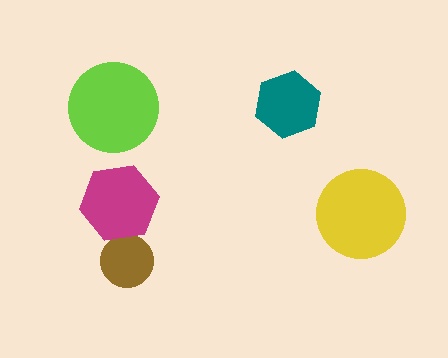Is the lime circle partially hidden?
No, no other shape covers it.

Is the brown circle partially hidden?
Yes, it is partially covered by another shape.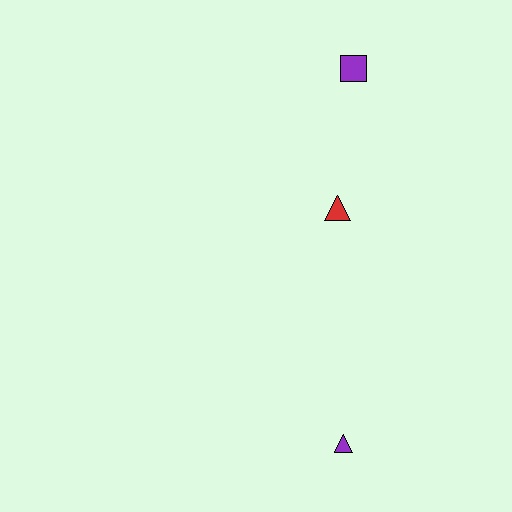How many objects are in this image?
There are 3 objects.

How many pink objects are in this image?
There are no pink objects.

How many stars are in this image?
There are no stars.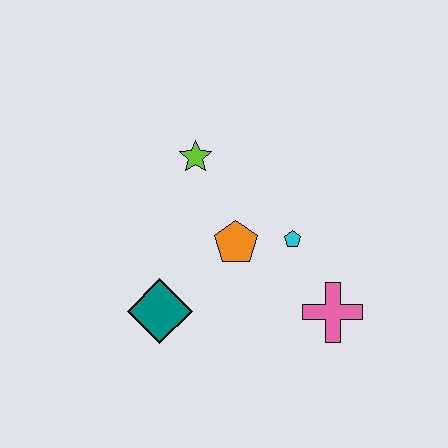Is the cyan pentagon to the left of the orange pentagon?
No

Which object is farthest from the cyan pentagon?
The teal diamond is farthest from the cyan pentagon.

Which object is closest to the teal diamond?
The orange pentagon is closest to the teal diamond.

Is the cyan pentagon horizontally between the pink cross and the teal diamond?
Yes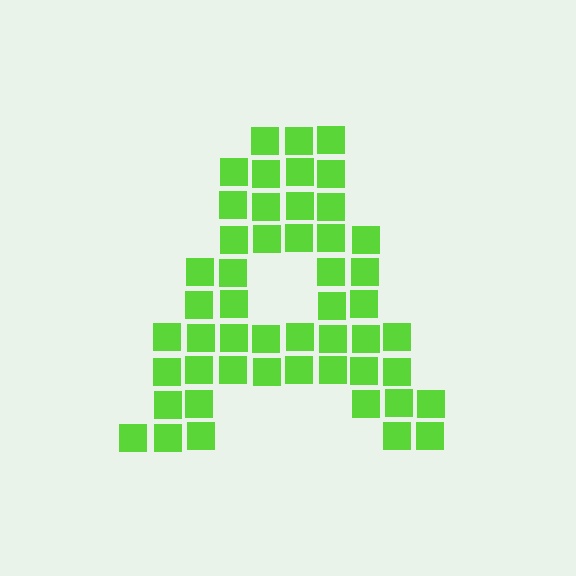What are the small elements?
The small elements are squares.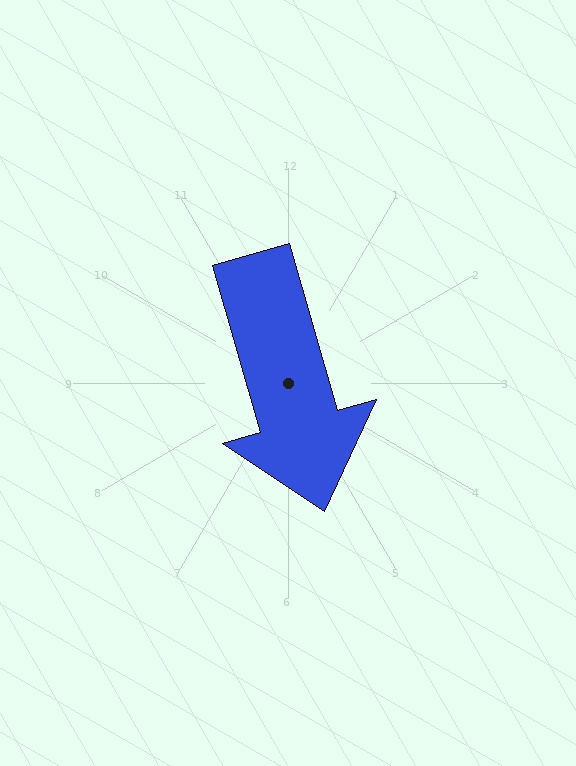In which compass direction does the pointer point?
South.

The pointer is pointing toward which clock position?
Roughly 5 o'clock.